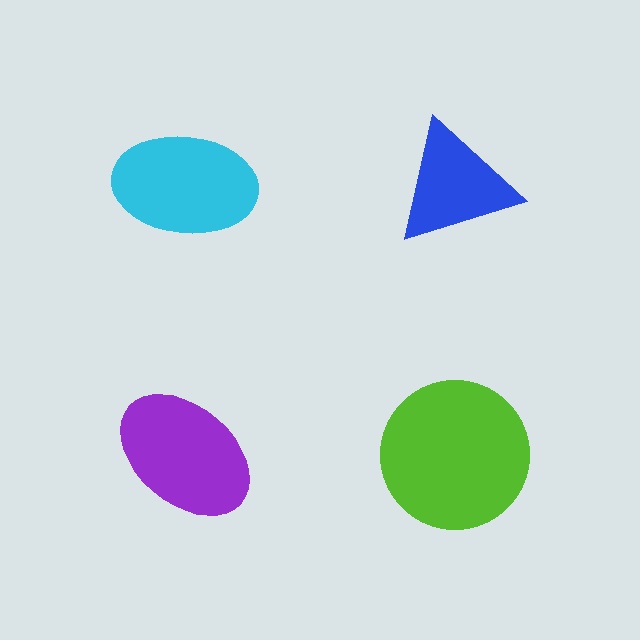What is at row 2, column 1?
A purple ellipse.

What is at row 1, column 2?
A blue triangle.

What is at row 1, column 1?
A cyan ellipse.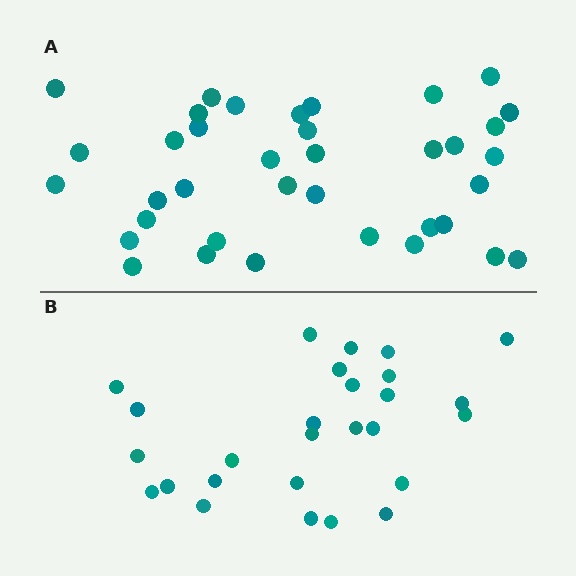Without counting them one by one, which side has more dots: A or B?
Region A (the top region) has more dots.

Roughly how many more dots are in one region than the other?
Region A has roughly 10 or so more dots than region B.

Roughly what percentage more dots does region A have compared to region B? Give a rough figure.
About 35% more.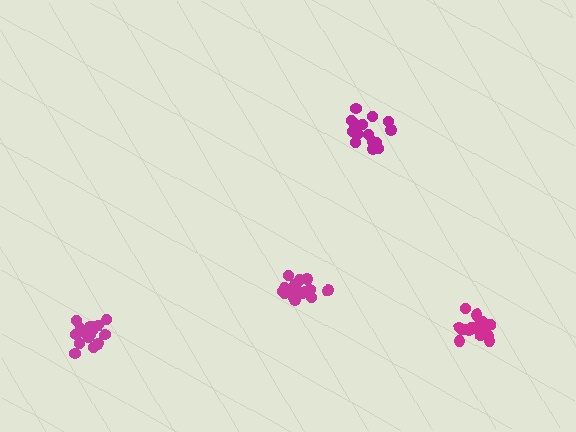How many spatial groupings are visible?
There are 4 spatial groupings.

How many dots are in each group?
Group 1: 19 dots, Group 2: 16 dots, Group 3: 17 dots, Group 4: 17 dots (69 total).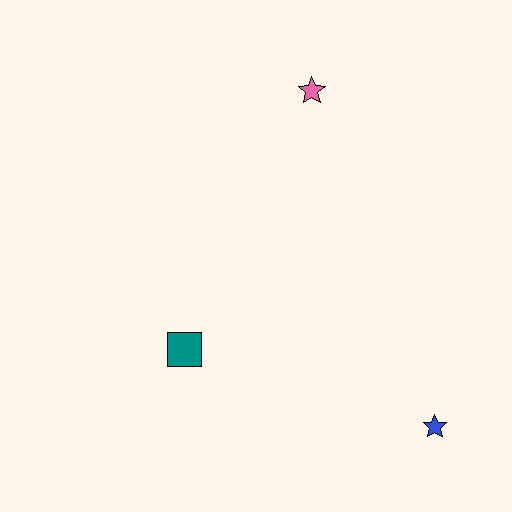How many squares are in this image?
There is 1 square.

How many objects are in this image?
There are 3 objects.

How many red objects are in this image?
There are no red objects.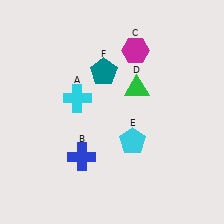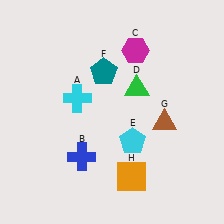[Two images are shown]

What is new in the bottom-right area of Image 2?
A brown triangle (G) was added in the bottom-right area of Image 2.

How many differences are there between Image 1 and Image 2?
There are 2 differences between the two images.